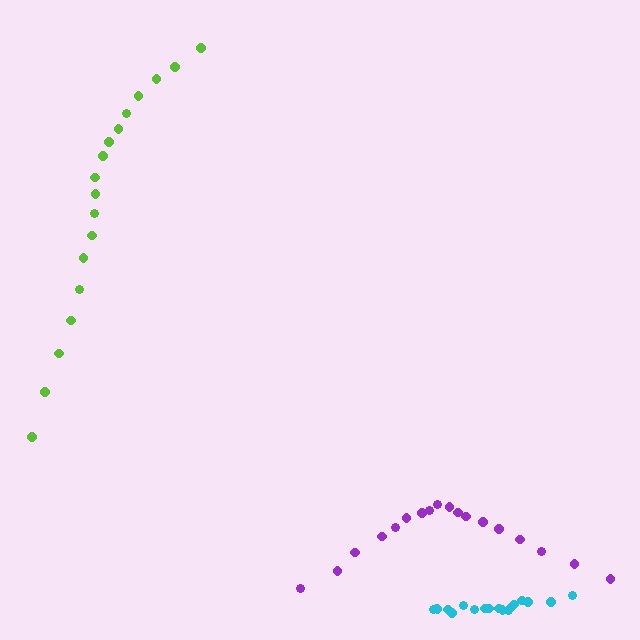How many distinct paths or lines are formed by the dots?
There are 3 distinct paths.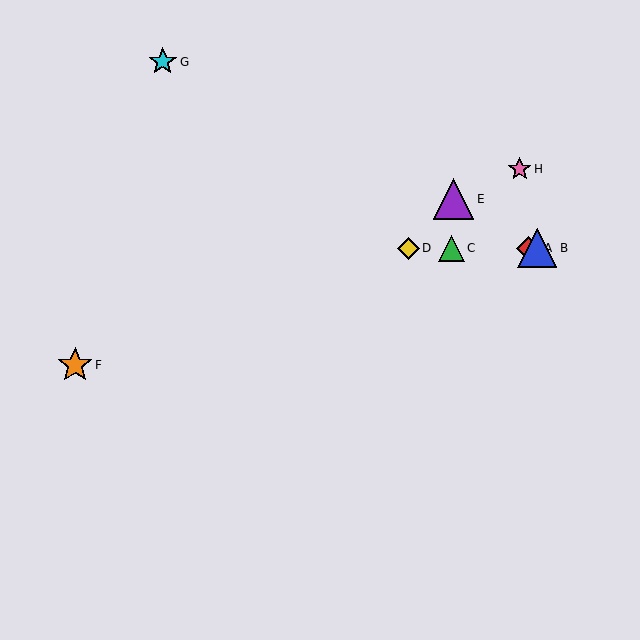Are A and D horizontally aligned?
Yes, both are at y≈248.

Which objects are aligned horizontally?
Objects A, B, C, D are aligned horizontally.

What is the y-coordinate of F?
Object F is at y≈365.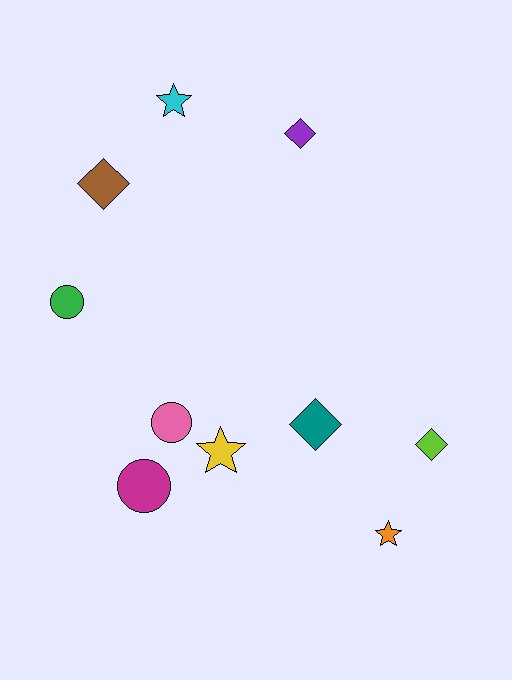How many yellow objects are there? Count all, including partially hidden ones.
There is 1 yellow object.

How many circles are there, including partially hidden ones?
There are 3 circles.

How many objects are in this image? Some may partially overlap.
There are 10 objects.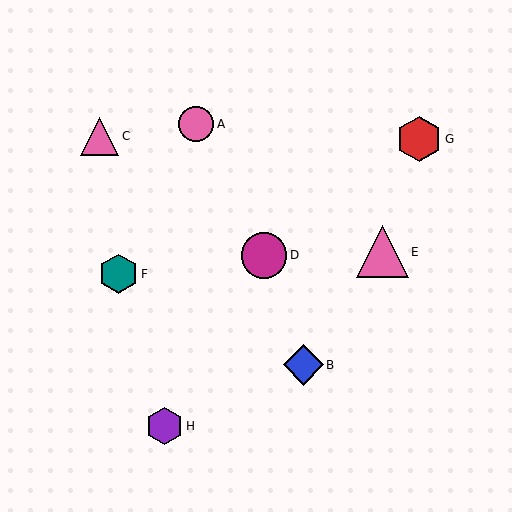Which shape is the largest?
The pink triangle (labeled E) is the largest.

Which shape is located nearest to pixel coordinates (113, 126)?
The pink triangle (labeled C) at (100, 136) is nearest to that location.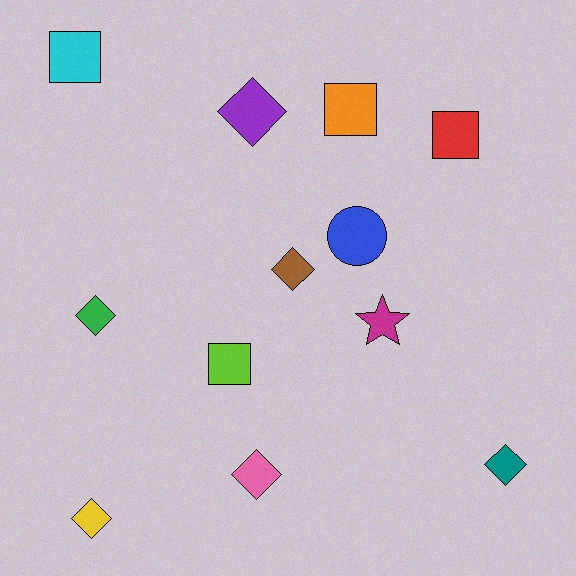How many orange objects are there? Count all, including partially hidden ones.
There is 1 orange object.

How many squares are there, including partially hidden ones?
There are 4 squares.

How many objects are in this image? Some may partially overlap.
There are 12 objects.